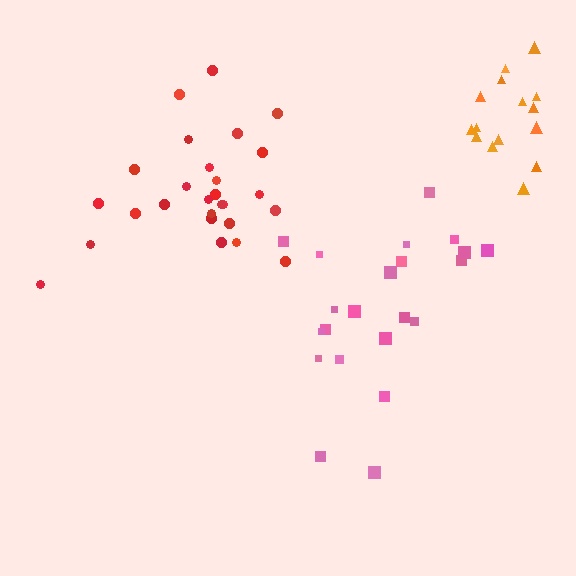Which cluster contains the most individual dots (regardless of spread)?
Red (27).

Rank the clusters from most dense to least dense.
red, orange, pink.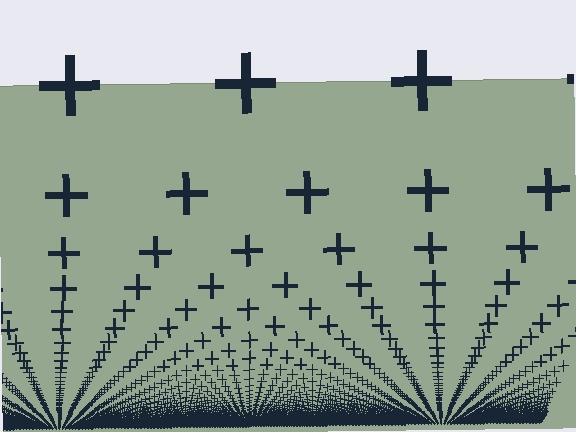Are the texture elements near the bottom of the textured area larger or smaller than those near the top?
Smaller. The gradient is inverted — elements near the bottom are smaller and denser.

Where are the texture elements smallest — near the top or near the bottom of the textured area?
Near the bottom.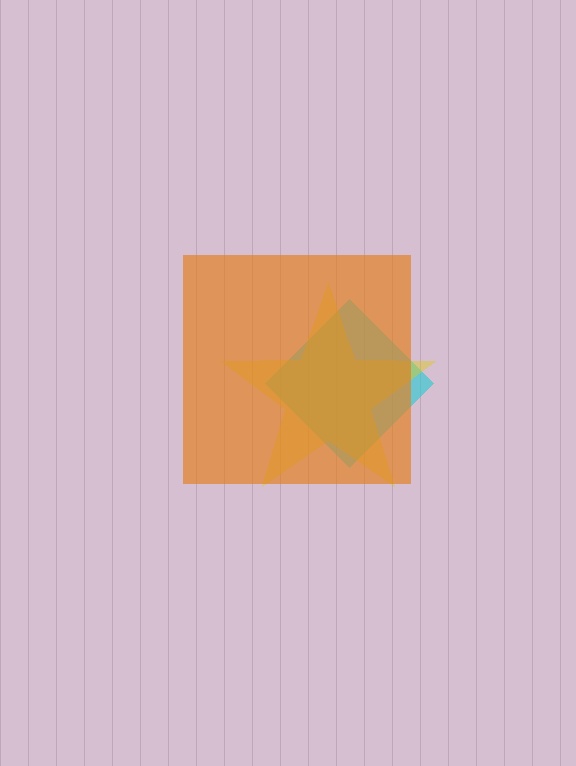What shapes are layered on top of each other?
The layered shapes are: a cyan diamond, a yellow star, an orange square.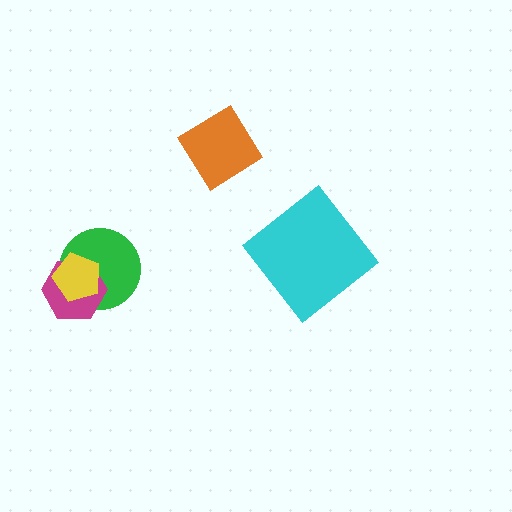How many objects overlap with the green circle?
2 objects overlap with the green circle.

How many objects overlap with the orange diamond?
0 objects overlap with the orange diamond.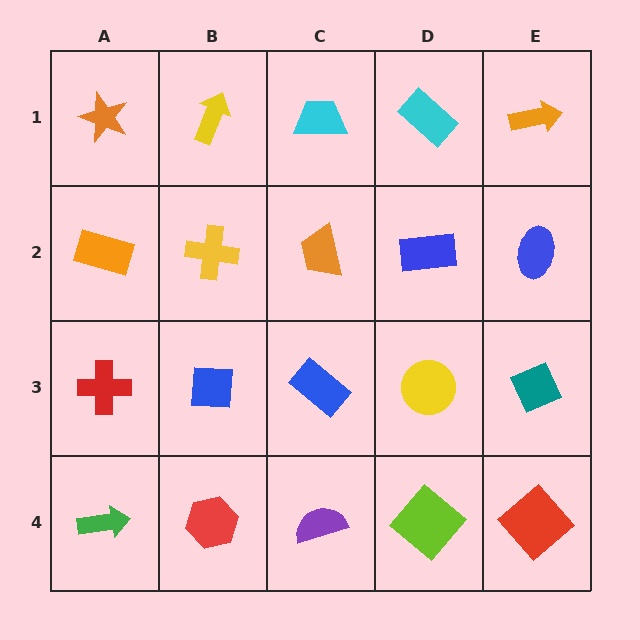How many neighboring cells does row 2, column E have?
3.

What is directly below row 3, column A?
A green arrow.